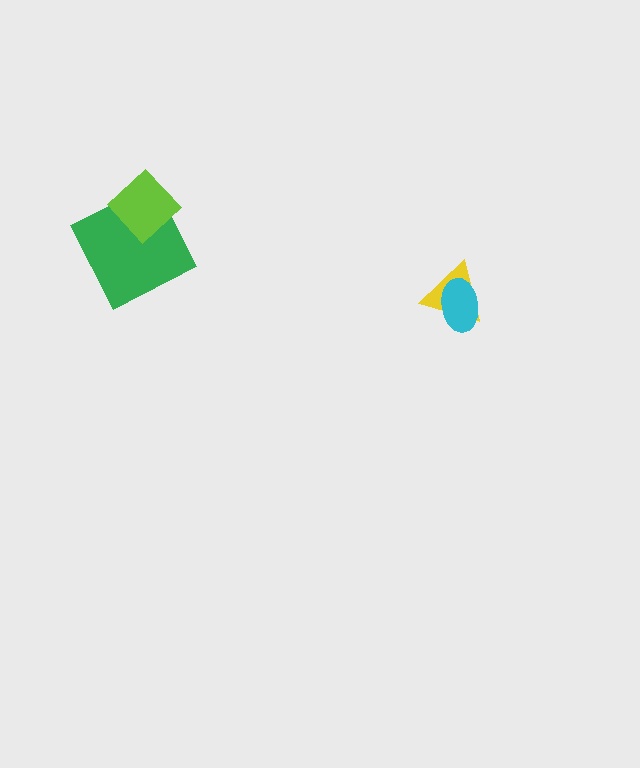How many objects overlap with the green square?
1 object overlaps with the green square.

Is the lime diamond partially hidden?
No, no other shape covers it.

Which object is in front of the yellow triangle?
The cyan ellipse is in front of the yellow triangle.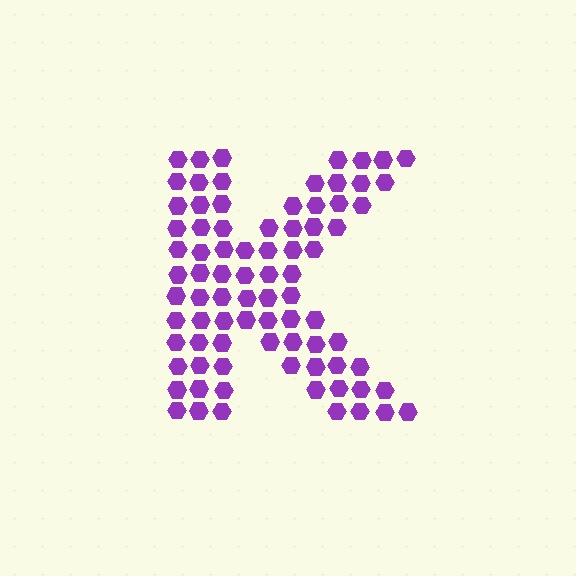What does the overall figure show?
The overall figure shows the letter K.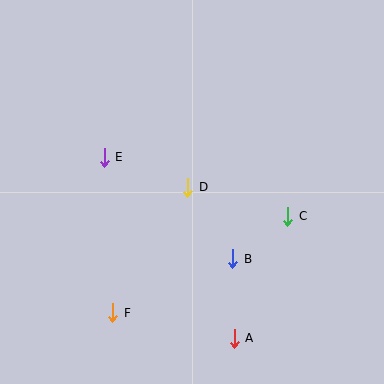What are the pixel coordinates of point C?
Point C is at (288, 216).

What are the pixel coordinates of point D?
Point D is at (188, 187).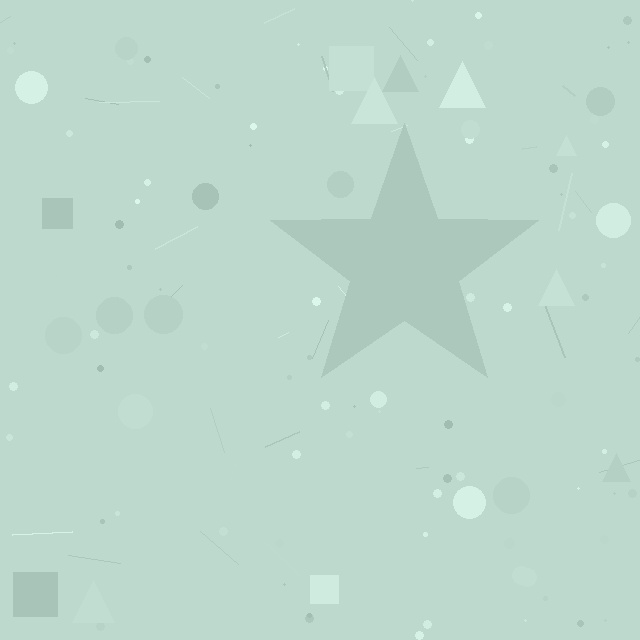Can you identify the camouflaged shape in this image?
The camouflaged shape is a star.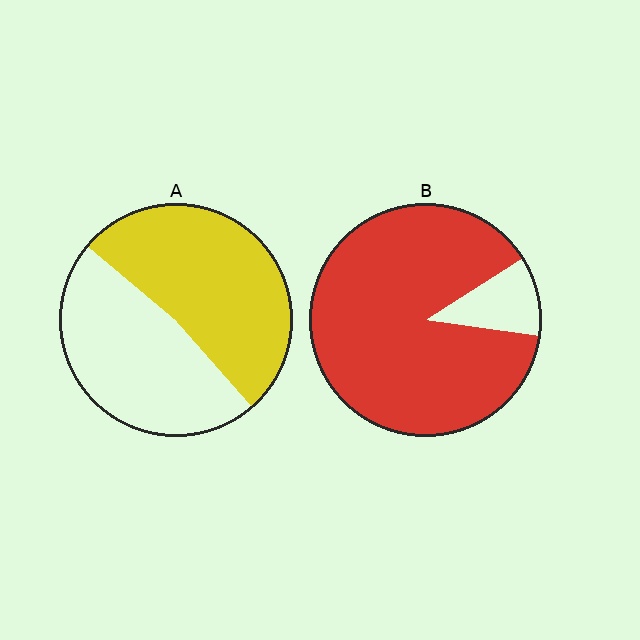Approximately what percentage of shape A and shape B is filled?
A is approximately 55% and B is approximately 90%.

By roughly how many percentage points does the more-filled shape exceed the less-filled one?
By roughly 35 percentage points (B over A).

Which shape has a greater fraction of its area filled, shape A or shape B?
Shape B.